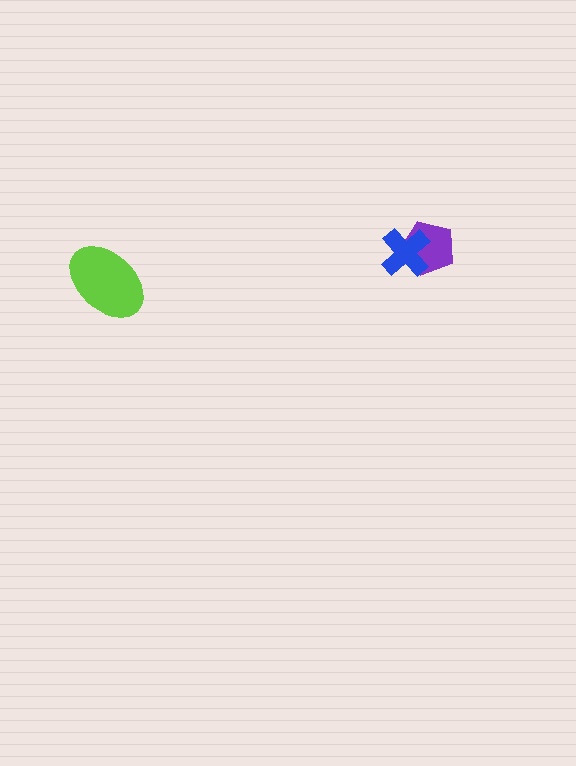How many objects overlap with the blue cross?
1 object overlaps with the blue cross.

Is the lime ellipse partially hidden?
No, no other shape covers it.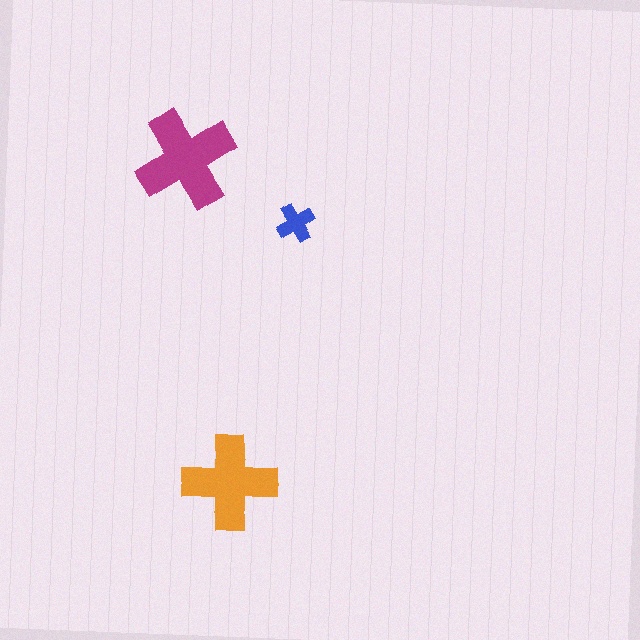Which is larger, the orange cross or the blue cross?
The orange one.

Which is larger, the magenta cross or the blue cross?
The magenta one.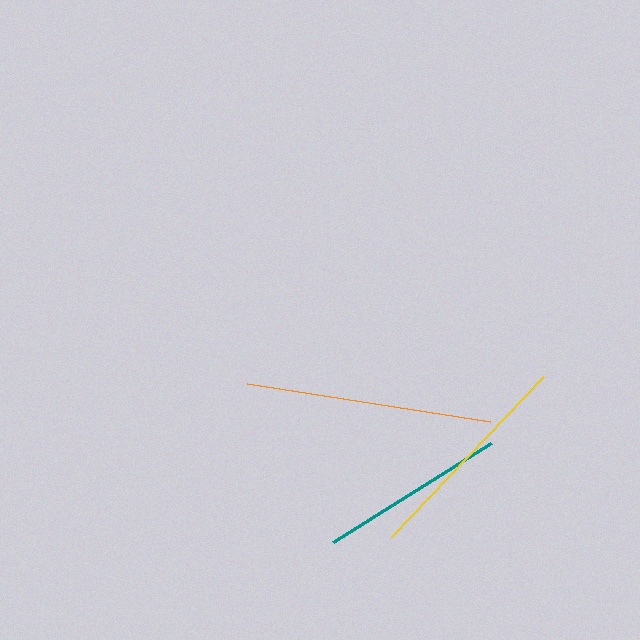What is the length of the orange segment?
The orange segment is approximately 246 pixels long.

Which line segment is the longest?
The orange line is the longest at approximately 246 pixels.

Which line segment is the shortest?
The teal line is the shortest at approximately 187 pixels.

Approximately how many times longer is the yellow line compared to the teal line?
The yellow line is approximately 1.2 times the length of the teal line.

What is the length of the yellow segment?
The yellow segment is approximately 221 pixels long.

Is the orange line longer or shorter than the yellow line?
The orange line is longer than the yellow line.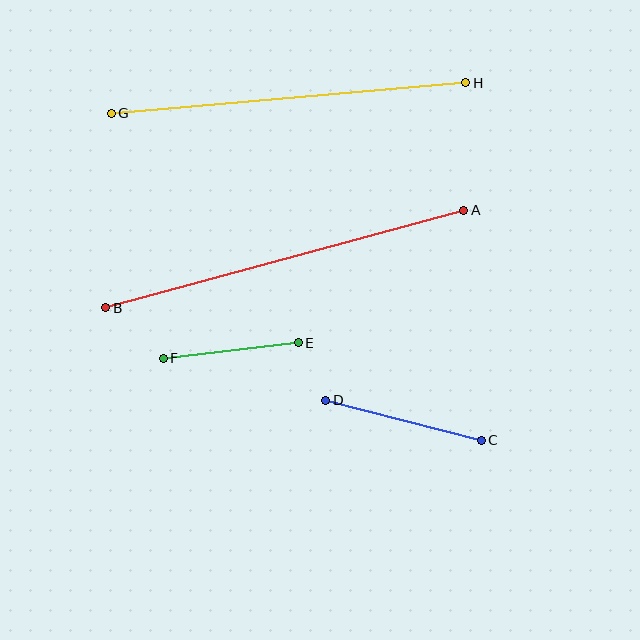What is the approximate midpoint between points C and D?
The midpoint is at approximately (404, 420) pixels.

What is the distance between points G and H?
The distance is approximately 356 pixels.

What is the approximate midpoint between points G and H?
The midpoint is at approximately (288, 98) pixels.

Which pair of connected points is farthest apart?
Points A and B are farthest apart.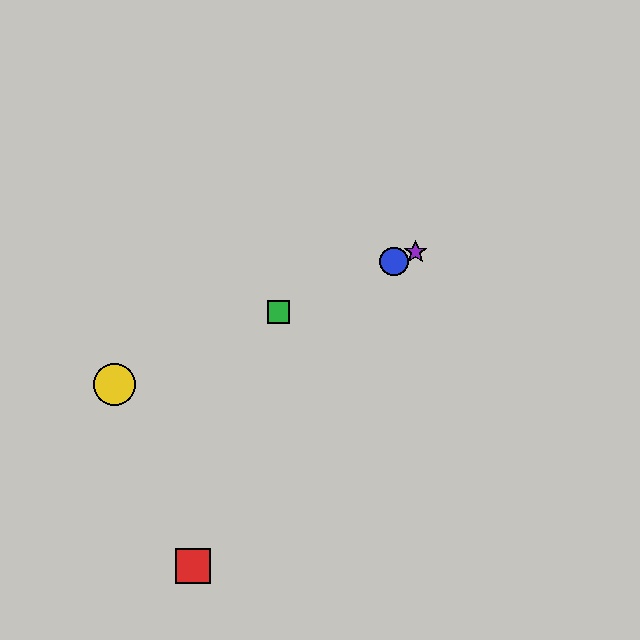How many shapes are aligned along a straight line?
4 shapes (the blue circle, the green square, the yellow circle, the purple star) are aligned along a straight line.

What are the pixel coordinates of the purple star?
The purple star is at (416, 252).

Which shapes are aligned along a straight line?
The blue circle, the green square, the yellow circle, the purple star are aligned along a straight line.